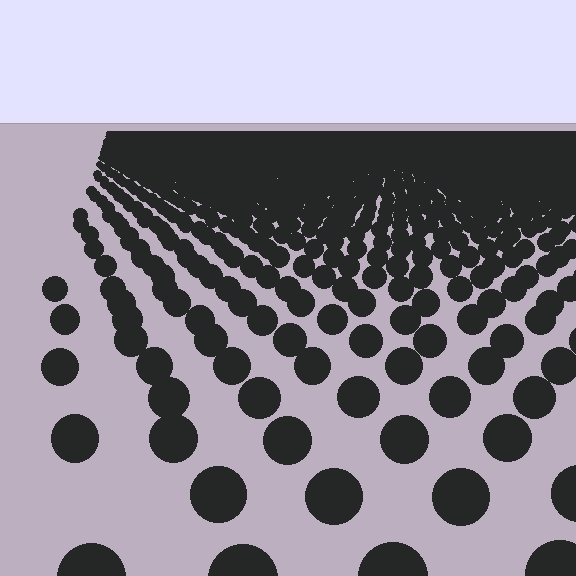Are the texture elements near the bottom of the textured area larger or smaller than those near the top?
Larger. Near the bottom, elements are closer to the viewer and appear at a bigger on-screen size.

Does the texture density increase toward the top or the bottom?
Density increases toward the top.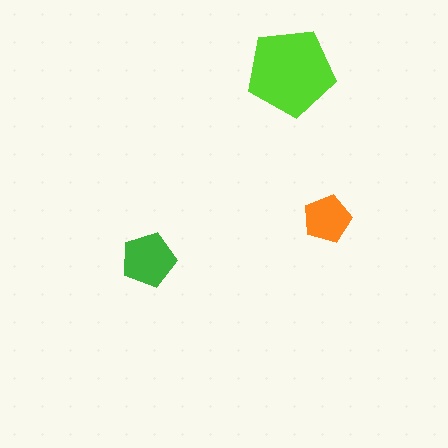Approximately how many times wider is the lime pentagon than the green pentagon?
About 1.5 times wider.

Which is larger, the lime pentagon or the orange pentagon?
The lime one.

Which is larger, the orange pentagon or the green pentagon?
The green one.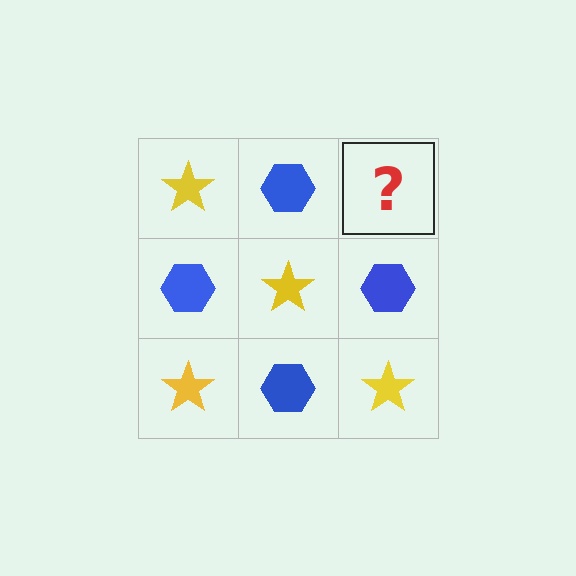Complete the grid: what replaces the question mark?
The question mark should be replaced with a yellow star.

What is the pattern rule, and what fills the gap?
The rule is that it alternates yellow star and blue hexagon in a checkerboard pattern. The gap should be filled with a yellow star.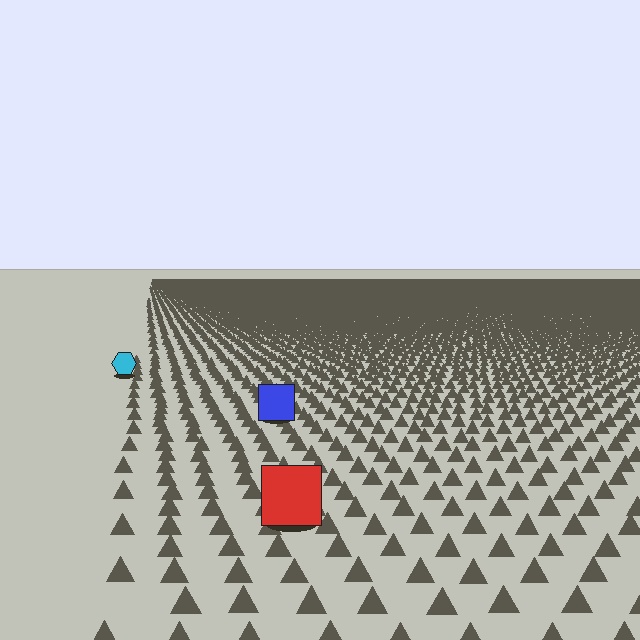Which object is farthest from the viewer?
The cyan hexagon is farthest from the viewer. It appears smaller and the ground texture around it is denser.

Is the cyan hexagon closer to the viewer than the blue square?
No. The blue square is closer — you can tell from the texture gradient: the ground texture is coarser near it.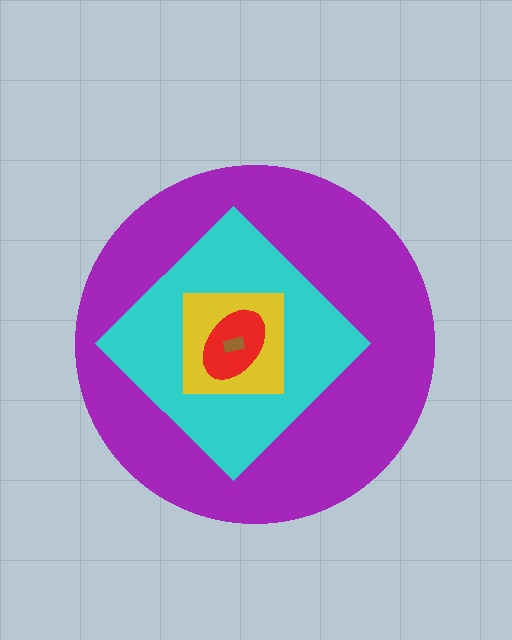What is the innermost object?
The brown rectangle.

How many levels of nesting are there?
5.